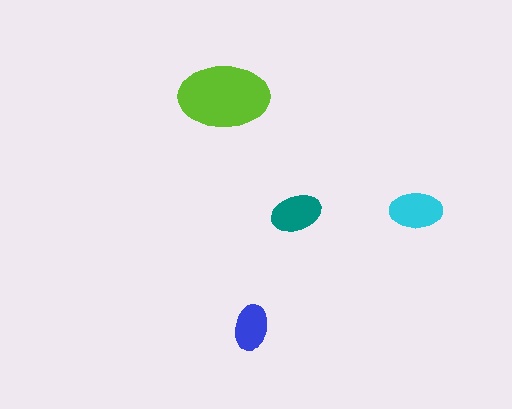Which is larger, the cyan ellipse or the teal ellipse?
The cyan one.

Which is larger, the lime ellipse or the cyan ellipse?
The lime one.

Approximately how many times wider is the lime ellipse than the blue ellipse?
About 2 times wider.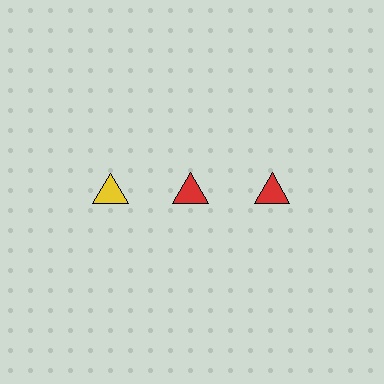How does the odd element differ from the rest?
It has a different color: yellow instead of red.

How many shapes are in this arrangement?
There are 3 shapes arranged in a grid pattern.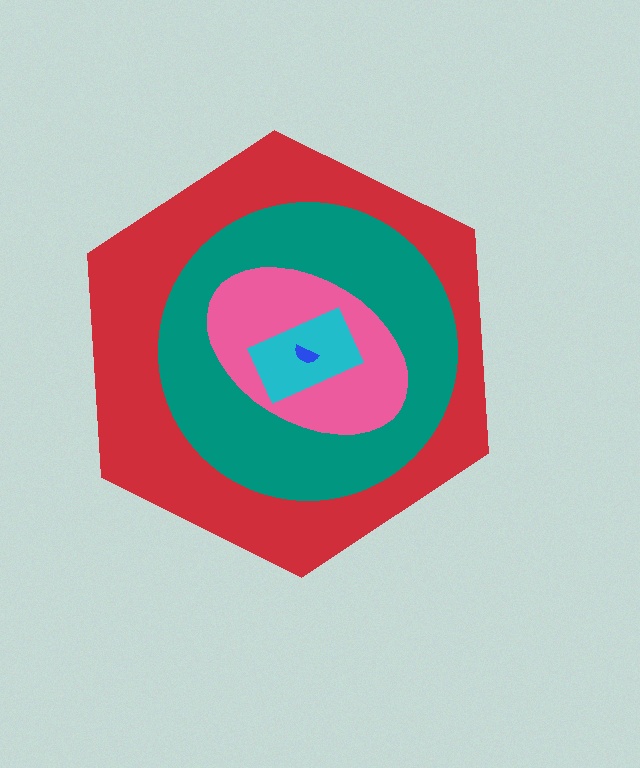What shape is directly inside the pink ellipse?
The cyan rectangle.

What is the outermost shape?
The red hexagon.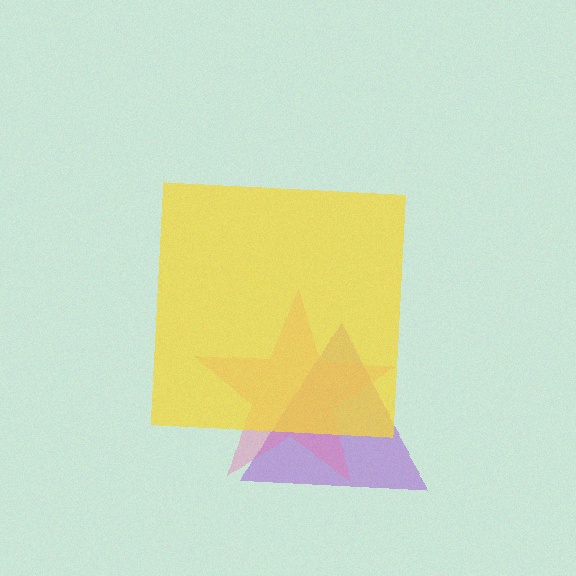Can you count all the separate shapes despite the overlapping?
Yes, there are 3 separate shapes.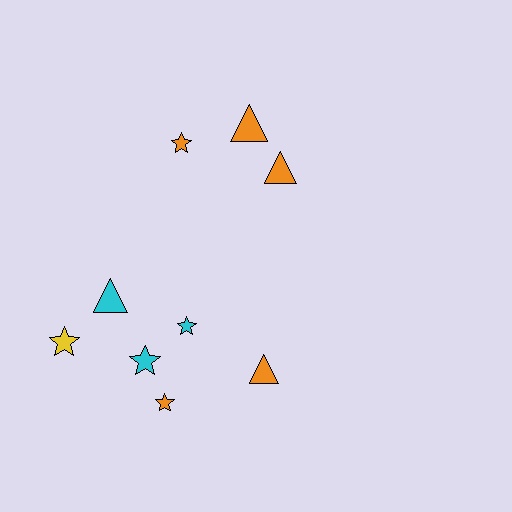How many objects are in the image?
There are 9 objects.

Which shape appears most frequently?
Star, with 5 objects.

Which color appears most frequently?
Orange, with 5 objects.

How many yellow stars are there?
There is 1 yellow star.